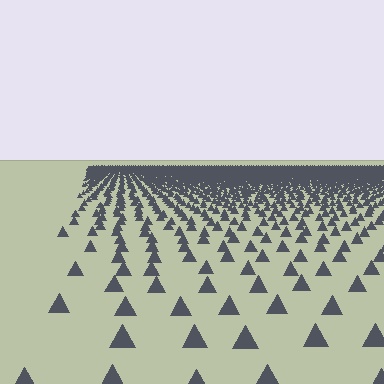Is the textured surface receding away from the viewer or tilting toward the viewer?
The surface is receding away from the viewer. Texture elements get smaller and denser toward the top.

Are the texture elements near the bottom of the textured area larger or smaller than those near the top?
Larger. Near the bottom, elements are closer to the viewer and appear at a bigger on-screen size.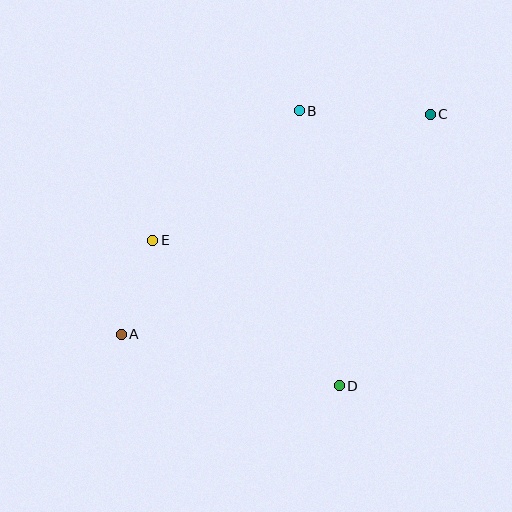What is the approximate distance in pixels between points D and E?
The distance between D and E is approximately 236 pixels.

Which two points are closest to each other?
Points A and E are closest to each other.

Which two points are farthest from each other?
Points A and C are farthest from each other.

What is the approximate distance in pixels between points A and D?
The distance between A and D is approximately 224 pixels.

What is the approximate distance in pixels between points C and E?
The distance between C and E is approximately 305 pixels.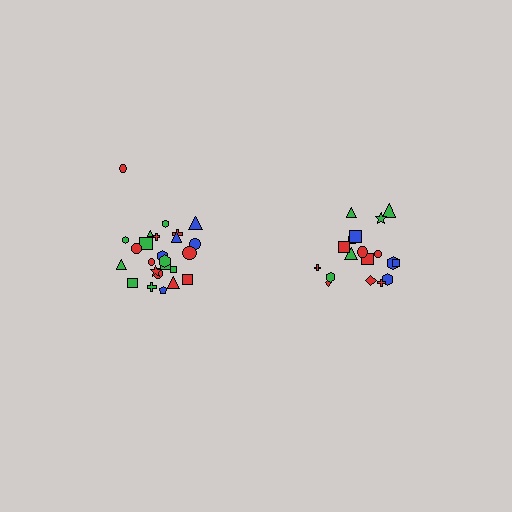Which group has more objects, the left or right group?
The left group.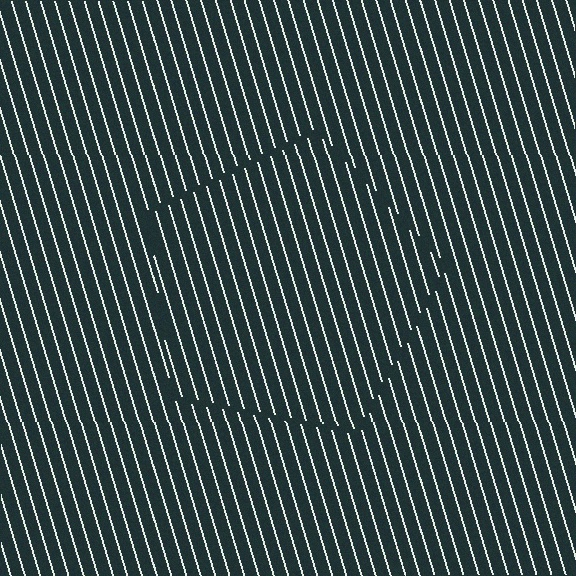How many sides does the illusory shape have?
5 sides — the line-ends trace a pentagon.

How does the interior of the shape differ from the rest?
The interior of the shape contains the same grating, shifted by half a period — the contour is defined by the phase discontinuity where line-ends from the inner and outer gratings abut.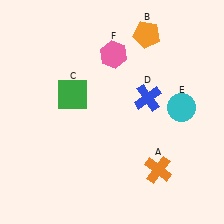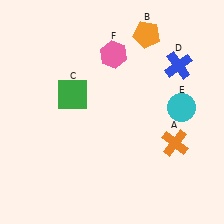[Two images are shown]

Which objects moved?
The objects that moved are: the orange cross (A), the blue cross (D).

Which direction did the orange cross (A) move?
The orange cross (A) moved up.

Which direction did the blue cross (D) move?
The blue cross (D) moved up.